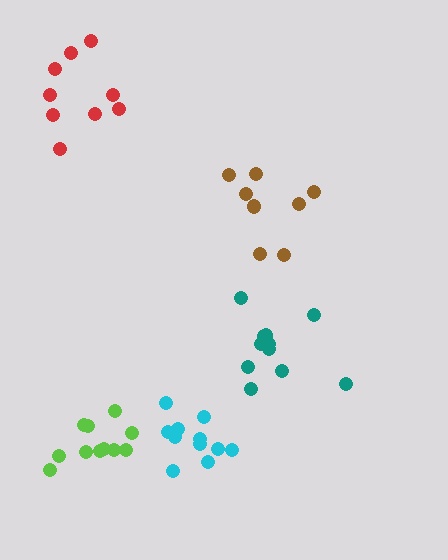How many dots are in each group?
Group 1: 9 dots, Group 2: 9 dots, Group 3: 11 dots, Group 4: 12 dots, Group 5: 11 dots (52 total).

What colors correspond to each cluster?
The clusters are colored: brown, red, lime, teal, cyan.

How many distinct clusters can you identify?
There are 5 distinct clusters.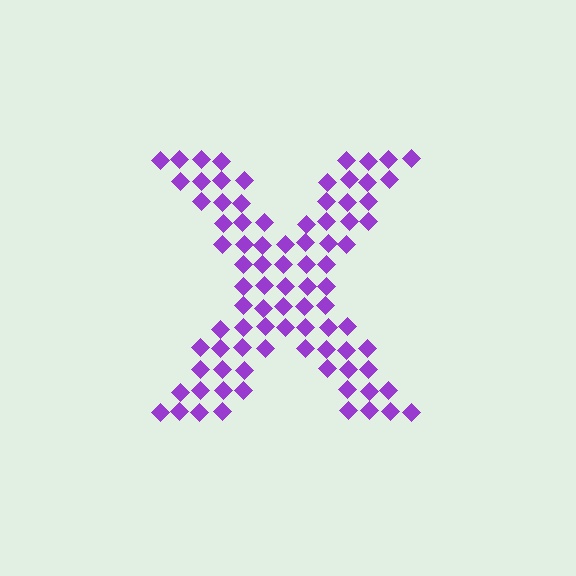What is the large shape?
The large shape is the letter X.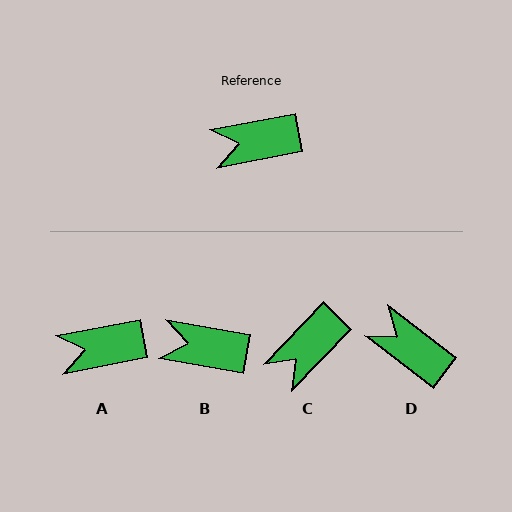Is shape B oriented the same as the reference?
No, it is off by about 21 degrees.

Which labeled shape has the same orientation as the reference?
A.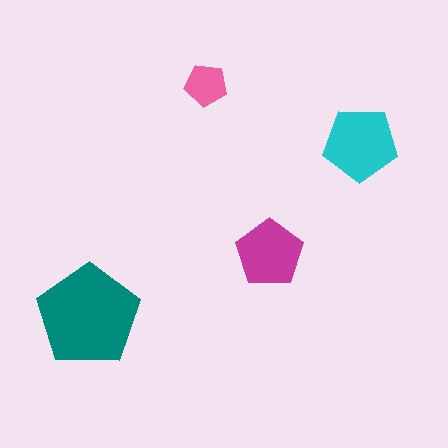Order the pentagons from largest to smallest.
the teal one, the cyan one, the magenta one, the pink one.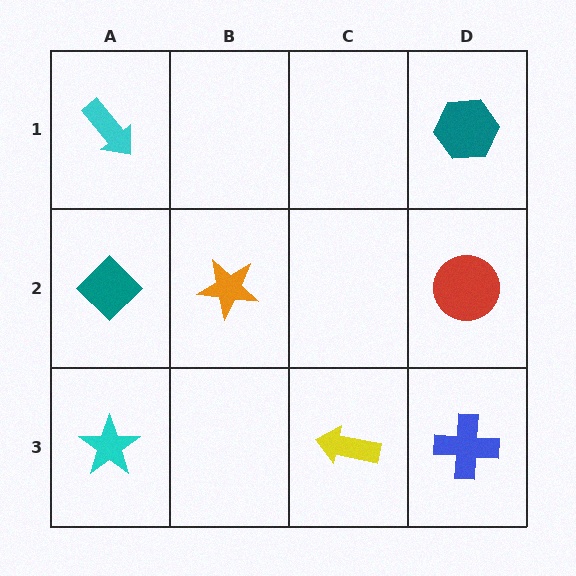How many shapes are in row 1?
2 shapes.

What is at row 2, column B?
An orange star.